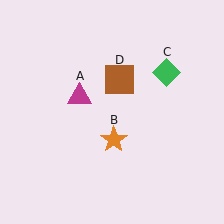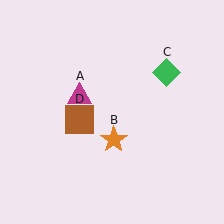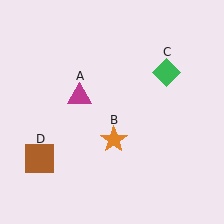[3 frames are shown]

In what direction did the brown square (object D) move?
The brown square (object D) moved down and to the left.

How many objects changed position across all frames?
1 object changed position: brown square (object D).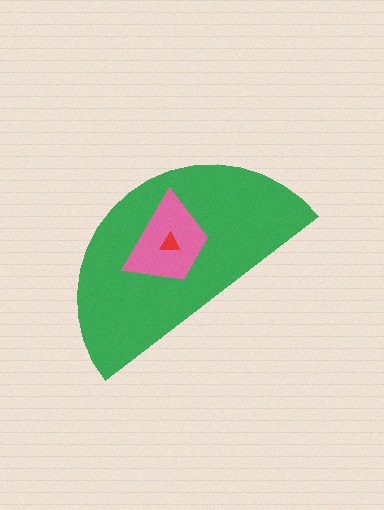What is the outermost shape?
The green semicircle.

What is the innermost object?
The red triangle.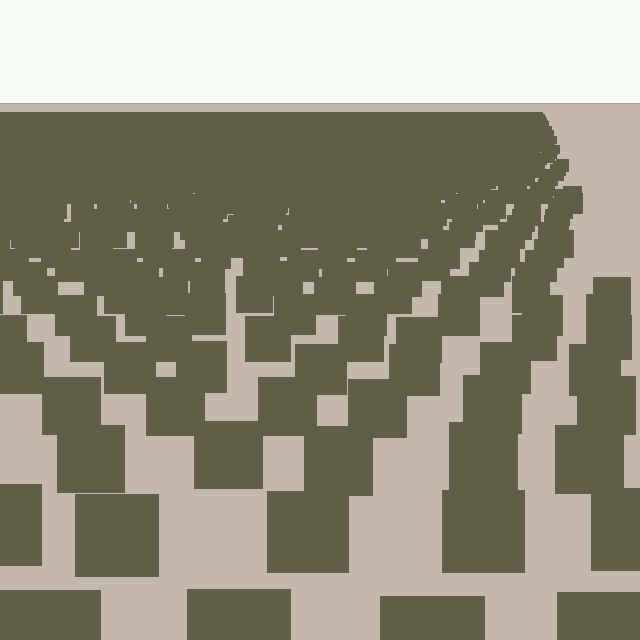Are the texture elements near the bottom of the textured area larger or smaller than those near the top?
Larger. Near the bottom, elements are closer to the viewer and appear at a bigger on-screen size.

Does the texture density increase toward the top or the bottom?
Density increases toward the top.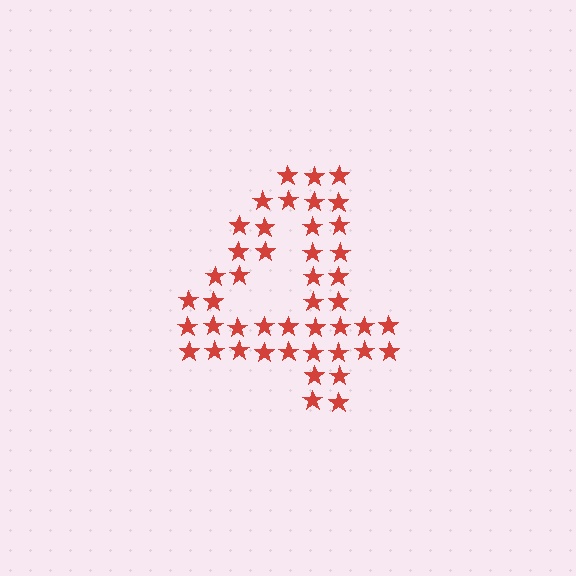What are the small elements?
The small elements are stars.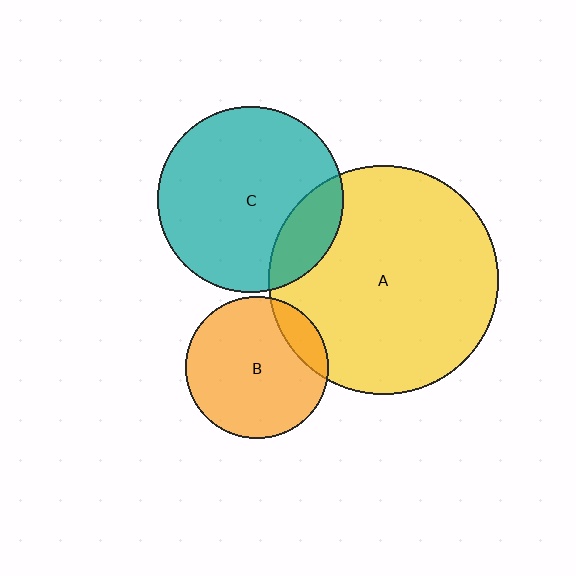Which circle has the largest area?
Circle A (yellow).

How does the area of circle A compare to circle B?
Approximately 2.6 times.